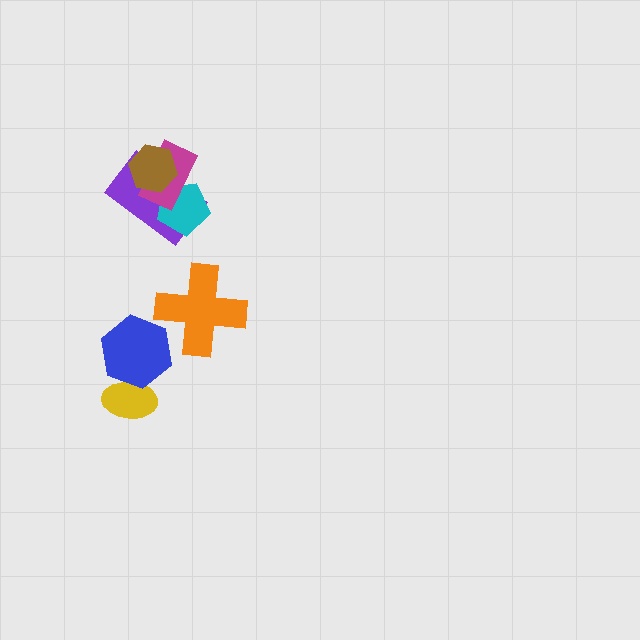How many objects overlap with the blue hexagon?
1 object overlaps with the blue hexagon.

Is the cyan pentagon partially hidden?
Yes, it is partially covered by another shape.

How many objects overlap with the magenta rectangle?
3 objects overlap with the magenta rectangle.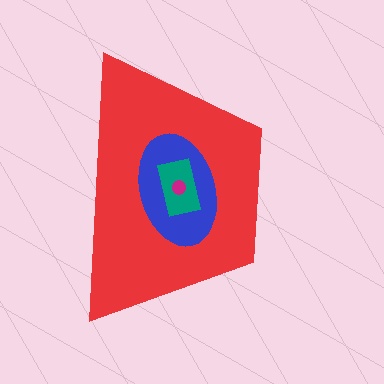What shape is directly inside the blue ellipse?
The teal rectangle.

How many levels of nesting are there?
4.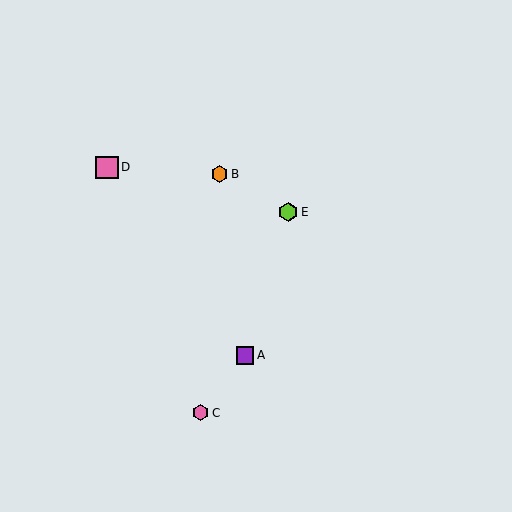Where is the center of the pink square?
The center of the pink square is at (107, 168).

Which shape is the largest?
The pink square (labeled D) is the largest.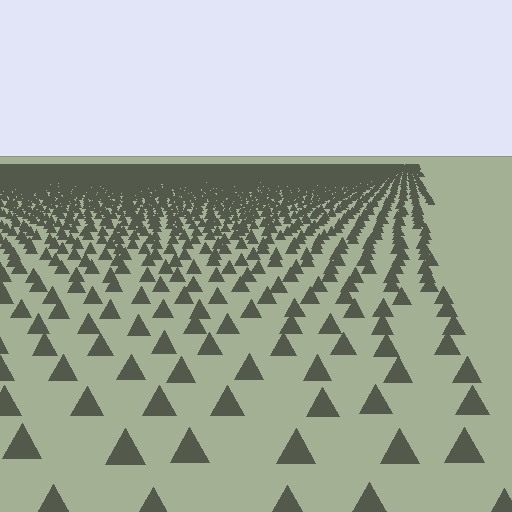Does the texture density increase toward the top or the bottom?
Density increases toward the top.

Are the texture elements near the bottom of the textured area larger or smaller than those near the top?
Larger. Near the bottom, elements are closer to the viewer and appear at a bigger on-screen size.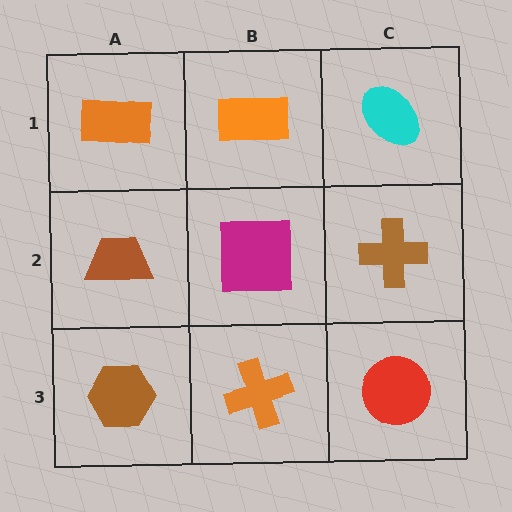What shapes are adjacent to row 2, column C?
A cyan ellipse (row 1, column C), a red circle (row 3, column C), a magenta square (row 2, column B).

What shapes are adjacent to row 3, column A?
A brown trapezoid (row 2, column A), an orange cross (row 3, column B).